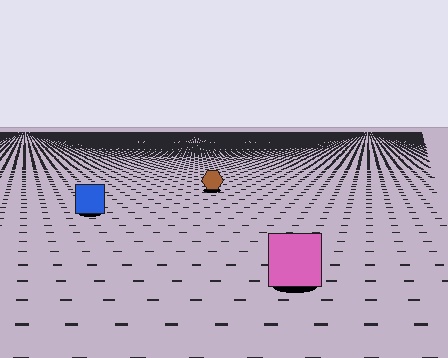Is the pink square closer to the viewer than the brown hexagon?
Yes. The pink square is closer — you can tell from the texture gradient: the ground texture is coarser near it.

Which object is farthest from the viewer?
The brown hexagon is farthest from the viewer. It appears smaller and the ground texture around it is denser.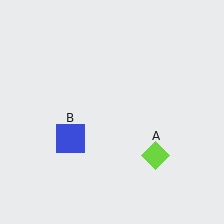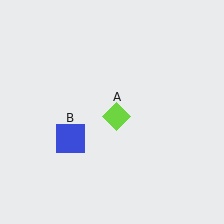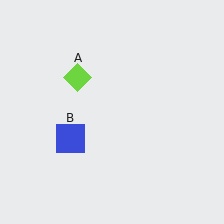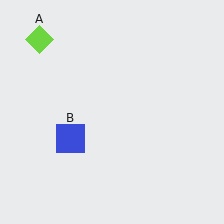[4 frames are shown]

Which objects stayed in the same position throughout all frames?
Blue square (object B) remained stationary.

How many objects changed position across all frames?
1 object changed position: lime diamond (object A).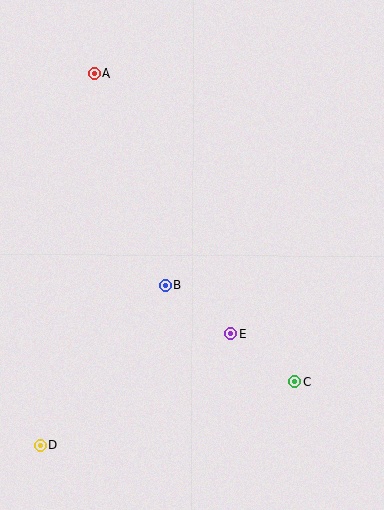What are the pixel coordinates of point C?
Point C is at (295, 381).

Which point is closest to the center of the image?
Point B at (165, 285) is closest to the center.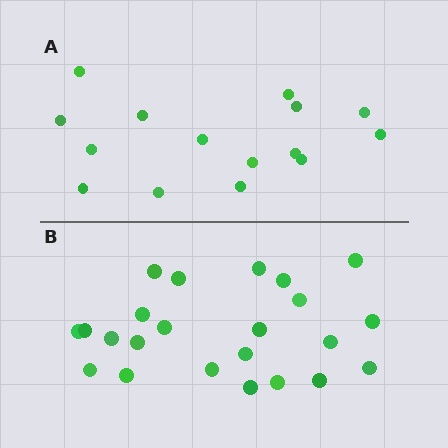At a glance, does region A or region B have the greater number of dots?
Region B (the bottom region) has more dots.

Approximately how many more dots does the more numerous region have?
Region B has roughly 8 or so more dots than region A.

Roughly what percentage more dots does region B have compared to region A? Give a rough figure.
About 55% more.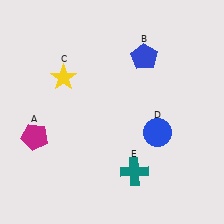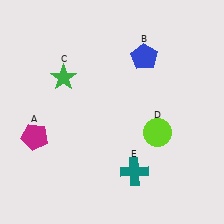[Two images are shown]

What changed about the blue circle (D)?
In Image 1, D is blue. In Image 2, it changed to lime.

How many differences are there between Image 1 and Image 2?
There are 2 differences between the two images.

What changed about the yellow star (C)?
In Image 1, C is yellow. In Image 2, it changed to green.